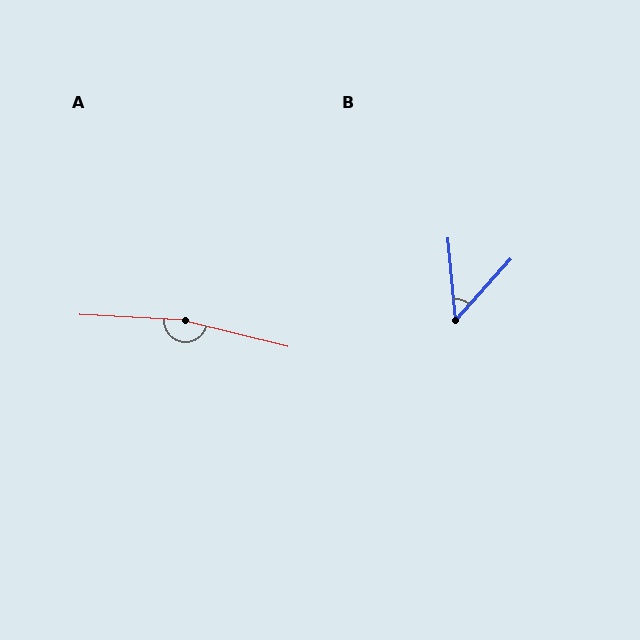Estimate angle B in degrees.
Approximately 48 degrees.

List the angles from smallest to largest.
B (48°), A (169°).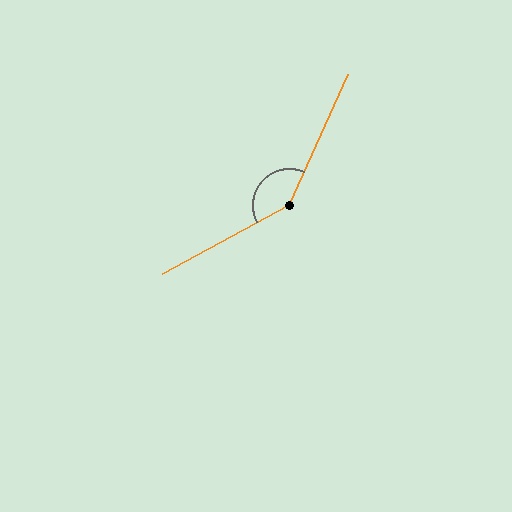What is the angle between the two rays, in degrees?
Approximately 143 degrees.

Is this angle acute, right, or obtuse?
It is obtuse.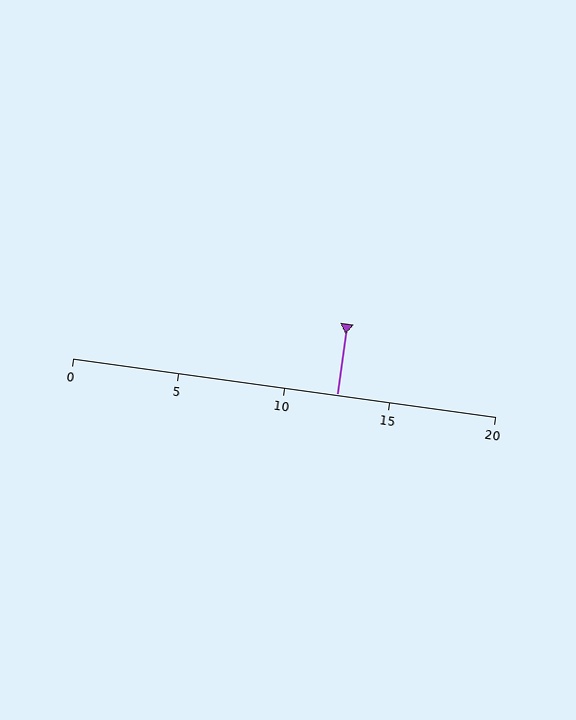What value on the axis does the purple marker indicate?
The marker indicates approximately 12.5.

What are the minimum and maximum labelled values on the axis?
The axis runs from 0 to 20.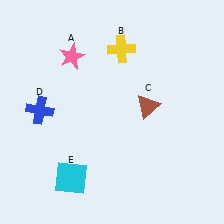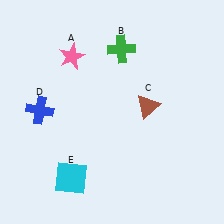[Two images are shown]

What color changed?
The cross (B) changed from yellow in Image 1 to green in Image 2.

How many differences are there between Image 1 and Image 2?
There is 1 difference between the two images.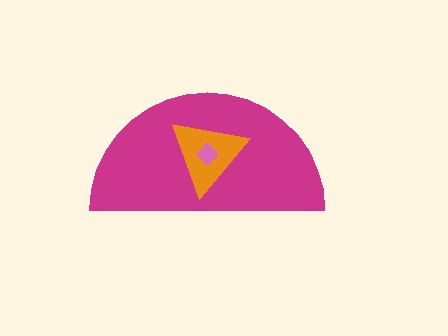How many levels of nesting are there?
3.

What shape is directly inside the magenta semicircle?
The orange triangle.